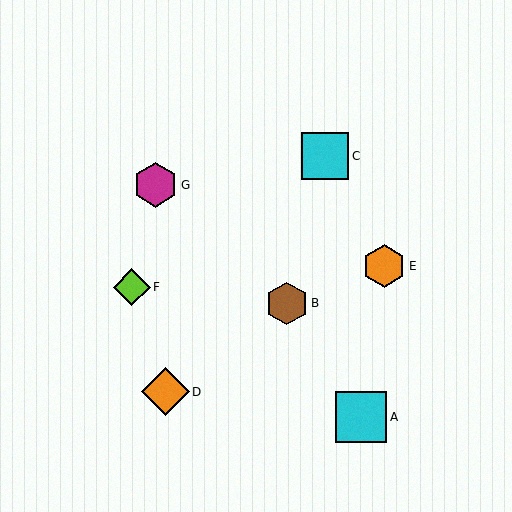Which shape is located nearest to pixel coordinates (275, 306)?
The brown hexagon (labeled B) at (287, 303) is nearest to that location.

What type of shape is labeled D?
Shape D is an orange diamond.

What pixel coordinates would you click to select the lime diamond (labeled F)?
Click at (132, 287) to select the lime diamond F.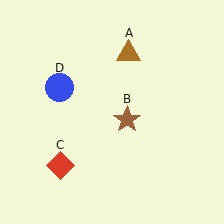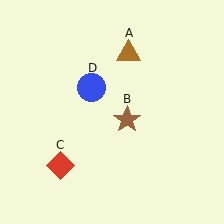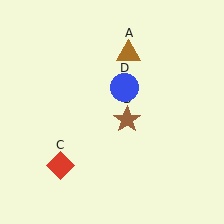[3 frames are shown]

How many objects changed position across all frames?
1 object changed position: blue circle (object D).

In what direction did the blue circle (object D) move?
The blue circle (object D) moved right.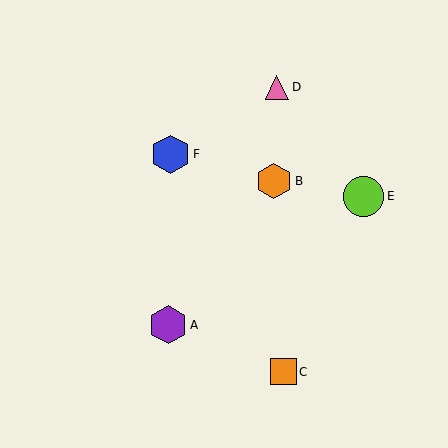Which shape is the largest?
The lime circle (labeled E) is the largest.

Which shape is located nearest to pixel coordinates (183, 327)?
The purple hexagon (labeled A) at (168, 325) is nearest to that location.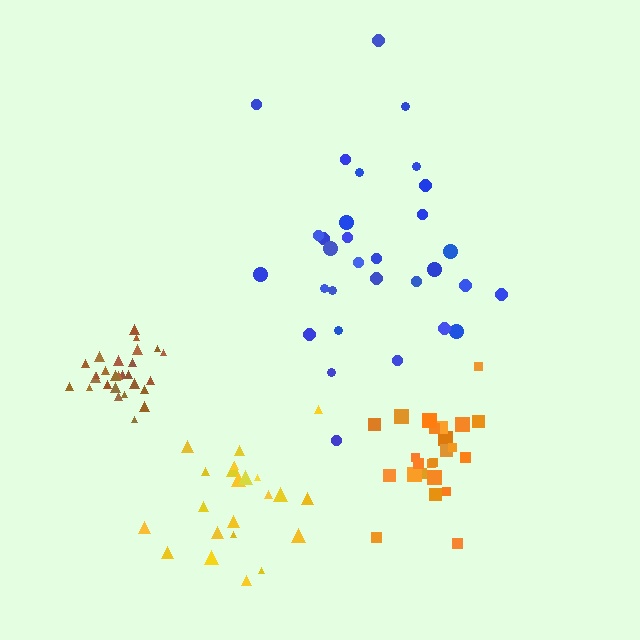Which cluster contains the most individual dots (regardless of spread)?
Blue (31).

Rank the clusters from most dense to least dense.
brown, orange, yellow, blue.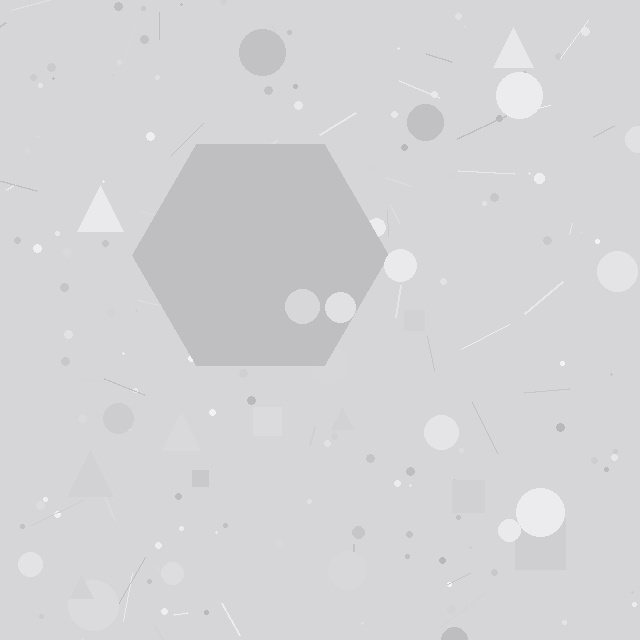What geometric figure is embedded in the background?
A hexagon is embedded in the background.